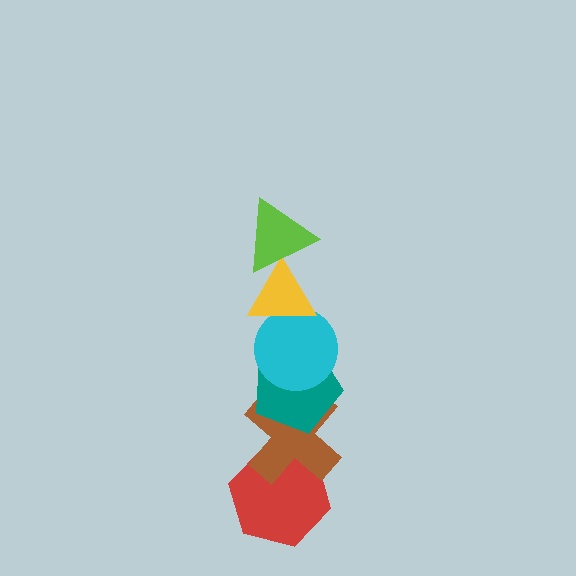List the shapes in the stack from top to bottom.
From top to bottom: the lime triangle, the yellow triangle, the cyan circle, the teal pentagon, the brown cross, the red hexagon.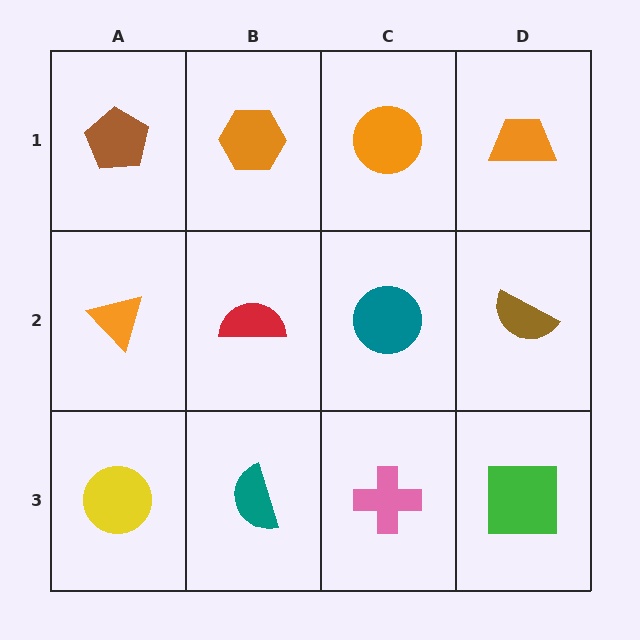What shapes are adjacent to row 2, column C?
An orange circle (row 1, column C), a pink cross (row 3, column C), a red semicircle (row 2, column B), a brown semicircle (row 2, column D).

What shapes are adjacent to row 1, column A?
An orange triangle (row 2, column A), an orange hexagon (row 1, column B).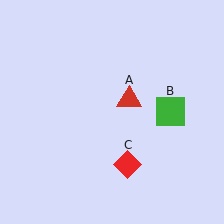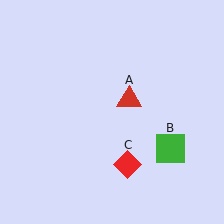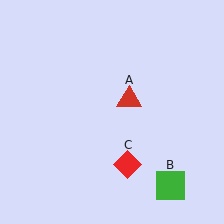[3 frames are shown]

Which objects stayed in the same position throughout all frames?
Red triangle (object A) and red diamond (object C) remained stationary.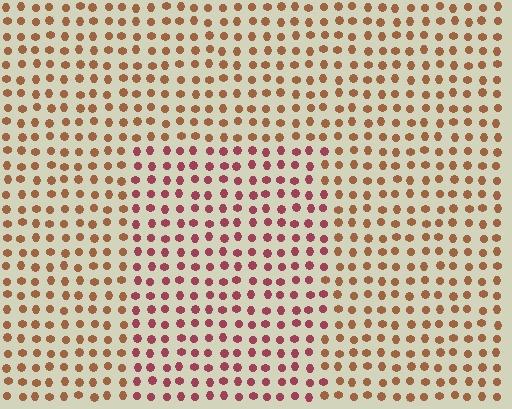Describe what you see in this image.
The image is filled with small brown elements in a uniform arrangement. A rectangle-shaped region is visible where the elements are tinted to a slightly different hue, forming a subtle color boundary.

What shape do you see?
I see a rectangle.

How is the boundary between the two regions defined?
The boundary is defined purely by a slight shift in hue (about 37 degrees). Spacing, size, and orientation are identical on both sides.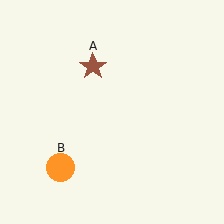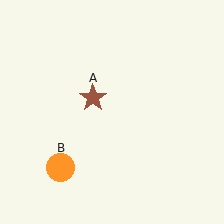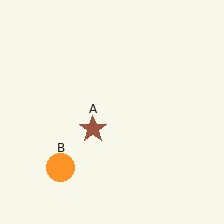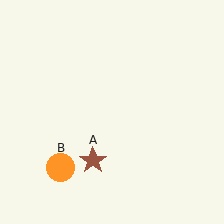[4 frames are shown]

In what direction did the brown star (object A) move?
The brown star (object A) moved down.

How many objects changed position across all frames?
1 object changed position: brown star (object A).